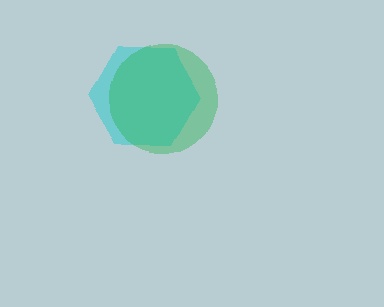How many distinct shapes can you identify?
There are 2 distinct shapes: a cyan hexagon, a green circle.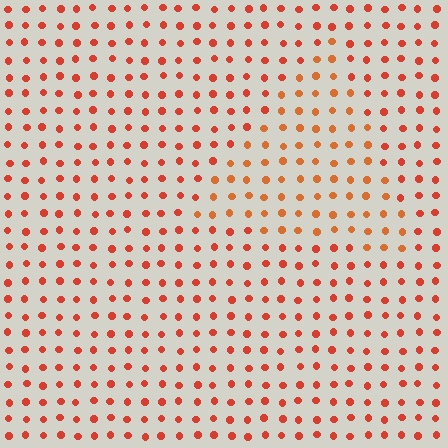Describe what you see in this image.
The image is filled with small red elements in a uniform arrangement. A triangle-shaped region is visible where the elements are tinted to a slightly different hue, forming a subtle color boundary.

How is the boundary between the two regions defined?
The boundary is defined purely by a slight shift in hue (about 18 degrees). Spacing, size, and orientation are identical on both sides.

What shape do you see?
I see a triangle.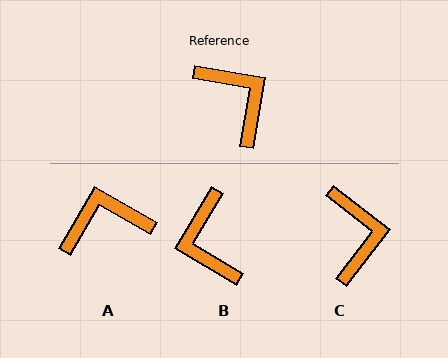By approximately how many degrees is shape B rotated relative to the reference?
Approximately 159 degrees counter-clockwise.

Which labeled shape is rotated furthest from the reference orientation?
B, about 159 degrees away.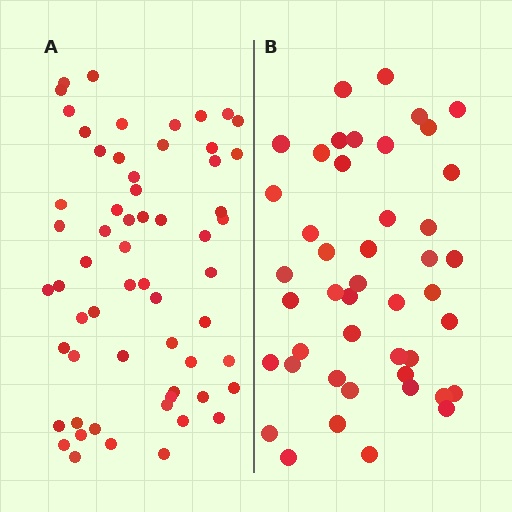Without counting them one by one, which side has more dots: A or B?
Region A (the left region) has more dots.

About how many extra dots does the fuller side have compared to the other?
Region A has approximately 15 more dots than region B.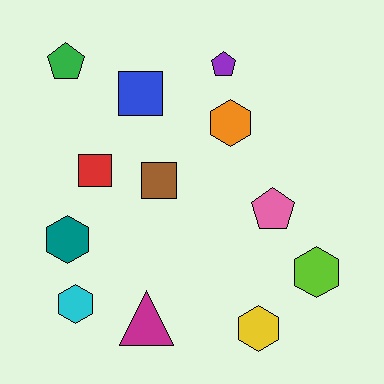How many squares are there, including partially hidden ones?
There are 3 squares.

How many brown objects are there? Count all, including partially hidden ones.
There is 1 brown object.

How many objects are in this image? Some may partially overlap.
There are 12 objects.